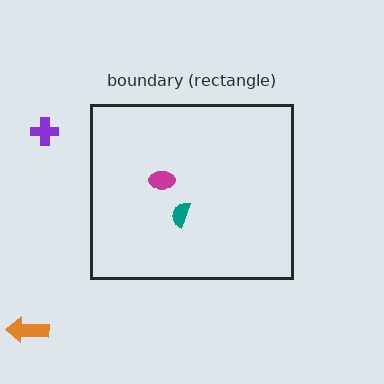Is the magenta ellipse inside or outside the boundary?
Inside.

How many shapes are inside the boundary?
2 inside, 2 outside.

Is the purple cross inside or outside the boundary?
Outside.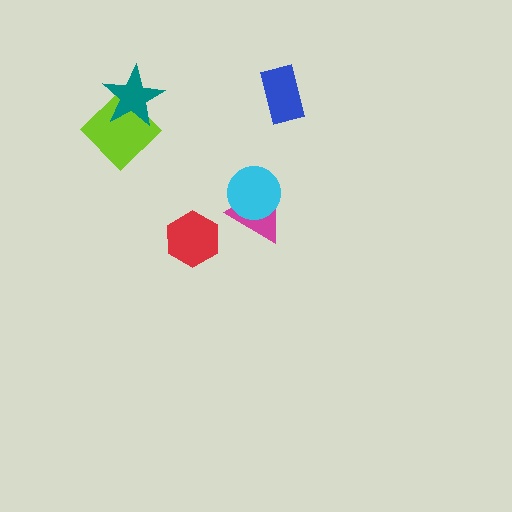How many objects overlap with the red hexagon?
0 objects overlap with the red hexagon.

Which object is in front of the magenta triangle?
The cyan circle is in front of the magenta triangle.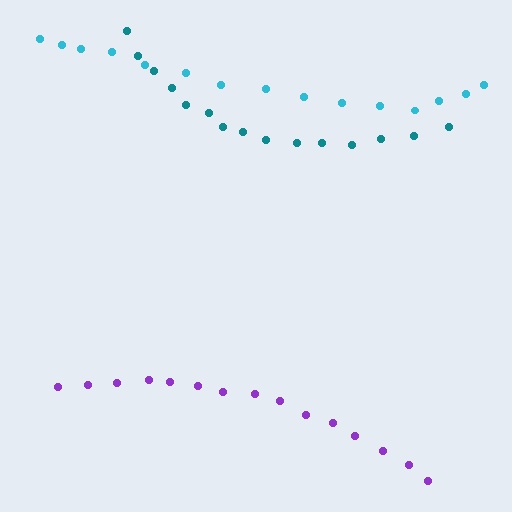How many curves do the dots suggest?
There are 3 distinct paths.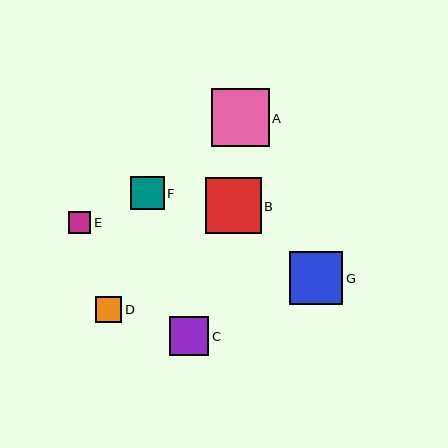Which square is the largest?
Square A is the largest with a size of approximately 58 pixels.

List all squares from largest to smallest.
From largest to smallest: A, B, G, C, F, D, E.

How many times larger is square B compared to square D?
Square B is approximately 2.2 times the size of square D.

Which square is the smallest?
Square E is the smallest with a size of approximately 22 pixels.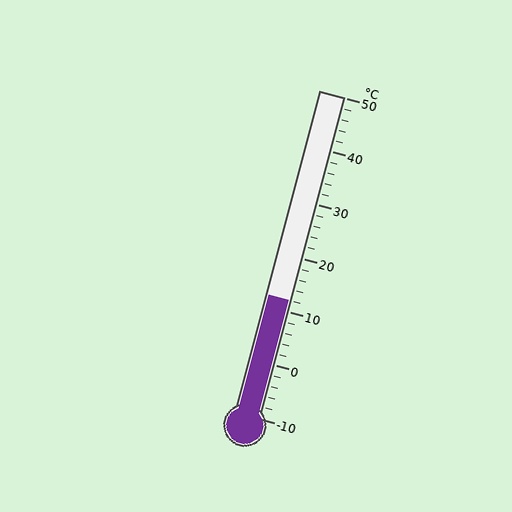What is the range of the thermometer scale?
The thermometer scale ranges from -10°C to 50°C.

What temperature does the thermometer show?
The thermometer shows approximately 12°C.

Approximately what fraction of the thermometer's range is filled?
The thermometer is filled to approximately 35% of its range.